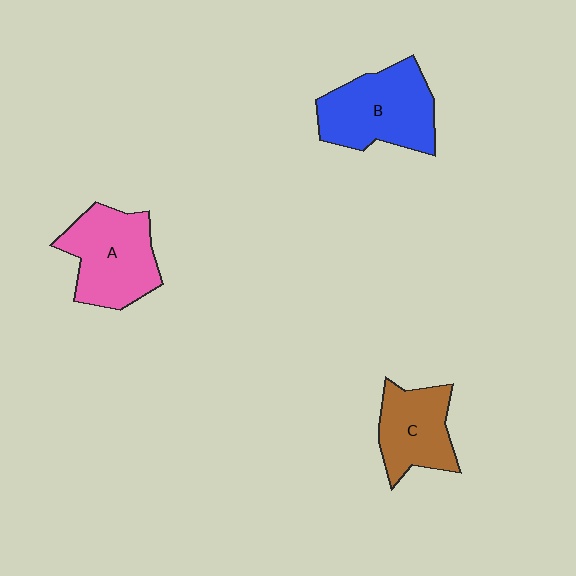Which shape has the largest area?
Shape B (blue).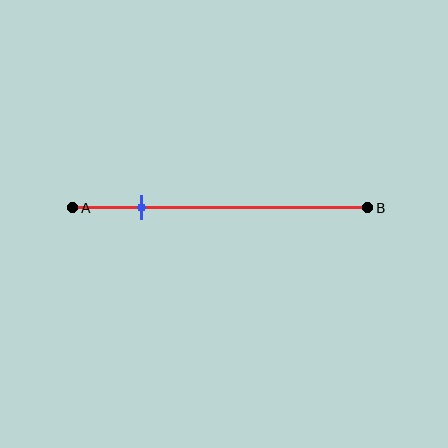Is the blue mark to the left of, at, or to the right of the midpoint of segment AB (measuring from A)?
The blue mark is to the left of the midpoint of segment AB.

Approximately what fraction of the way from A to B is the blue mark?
The blue mark is approximately 25% of the way from A to B.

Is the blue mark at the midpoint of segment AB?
No, the mark is at about 25% from A, not at the 50% midpoint.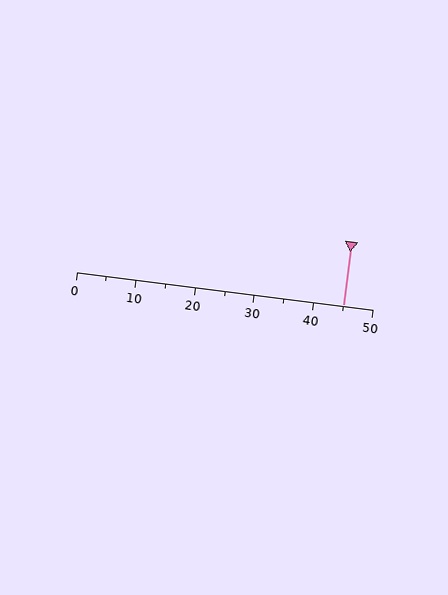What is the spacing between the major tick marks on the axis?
The major ticks are spaced 10 apart.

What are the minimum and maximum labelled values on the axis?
The axis runs from 0 to 50.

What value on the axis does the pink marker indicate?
The marker indicates approximately 45.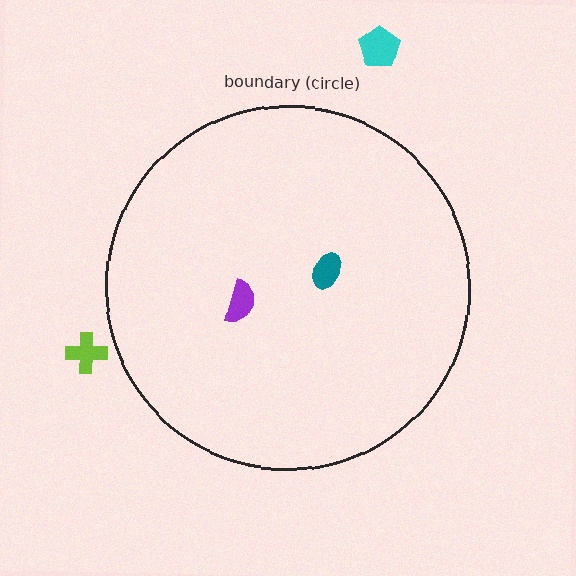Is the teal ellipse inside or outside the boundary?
Inside.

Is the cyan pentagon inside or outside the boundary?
Outside.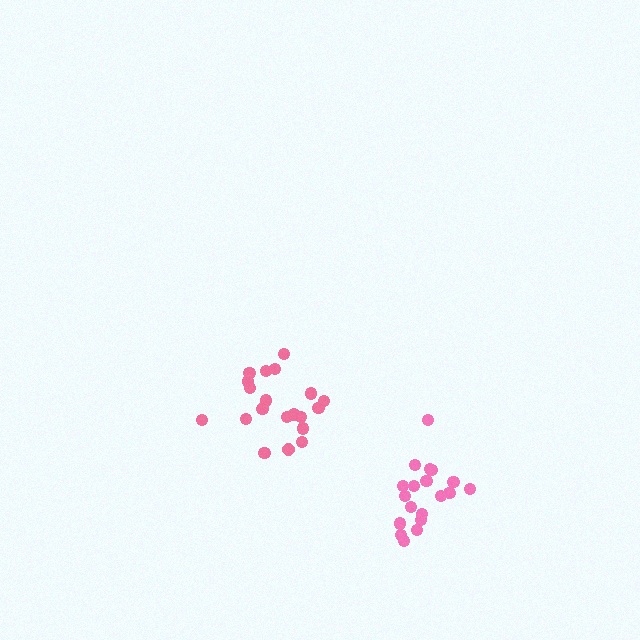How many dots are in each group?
Group 1: 21 dots, Group 2: 19 dots (40 total).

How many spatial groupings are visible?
There are 2 spatial groupings.